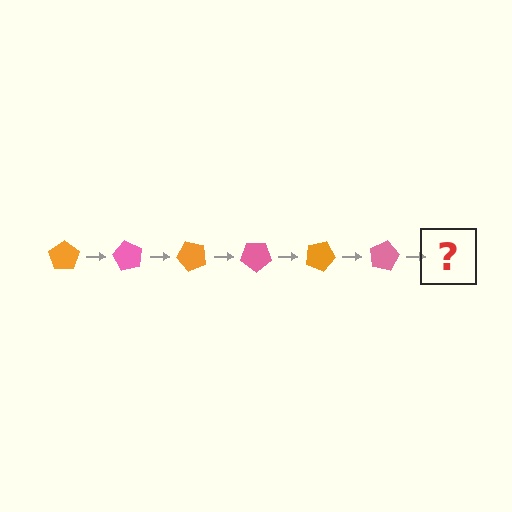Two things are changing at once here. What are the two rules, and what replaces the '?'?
The two rules are that it rotates 60 degrees each step and the color cycles through orange and pink. The '?' should be an orange pentagon, rotated 360 degrees from the start.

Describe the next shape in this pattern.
It should be an orange pentagon, rotated 360 degrees from the start.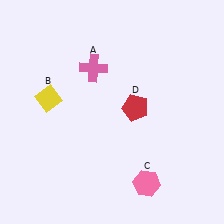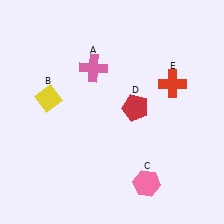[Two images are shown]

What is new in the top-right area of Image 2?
A red cross (E) was added in the top-right area of Image 2.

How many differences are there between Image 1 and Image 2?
There is 1 difference between the two images.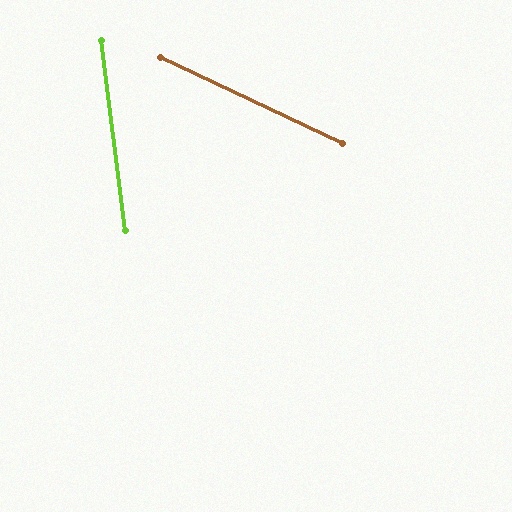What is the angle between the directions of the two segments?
Approximately 57 degrees.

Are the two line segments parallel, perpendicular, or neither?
Neither parallel nor perpendicular — they differ by about 57°.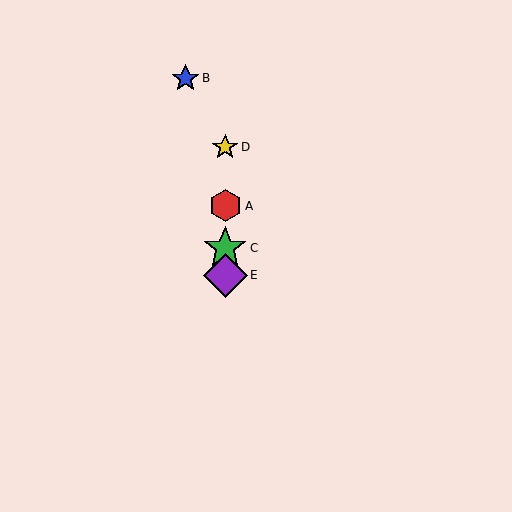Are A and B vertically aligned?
No, A is at x≈225 and B is at x≈186.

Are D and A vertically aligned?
Yes, both are at x≈225.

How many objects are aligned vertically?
4 objects (A, C, D, E) are aligned vertically.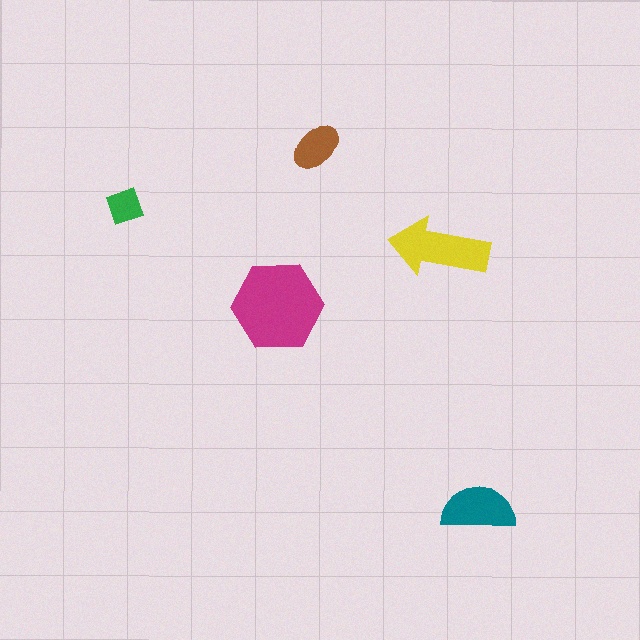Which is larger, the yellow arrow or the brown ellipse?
The yellow arrow.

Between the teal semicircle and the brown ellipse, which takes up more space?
The teal semicircle.